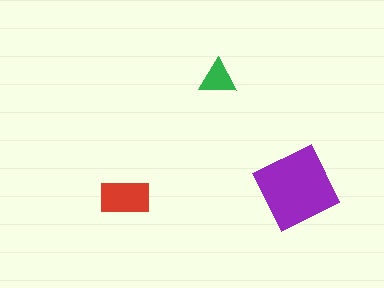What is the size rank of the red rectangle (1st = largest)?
2nd.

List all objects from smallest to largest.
The green triangle, the red rectangle, the purple square.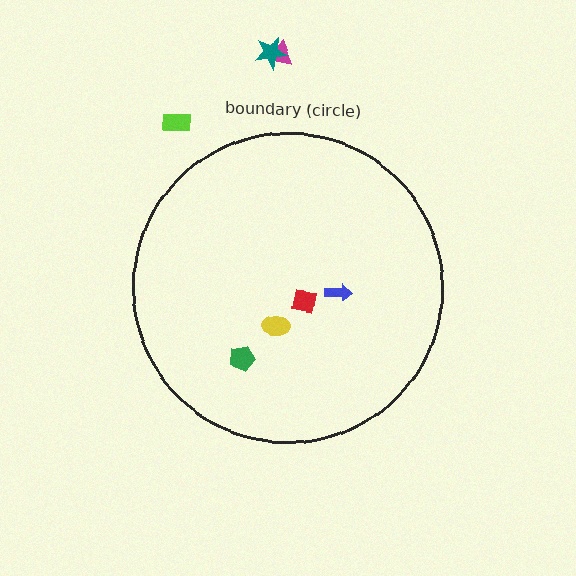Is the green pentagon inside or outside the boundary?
Inside.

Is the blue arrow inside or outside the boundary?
Inside.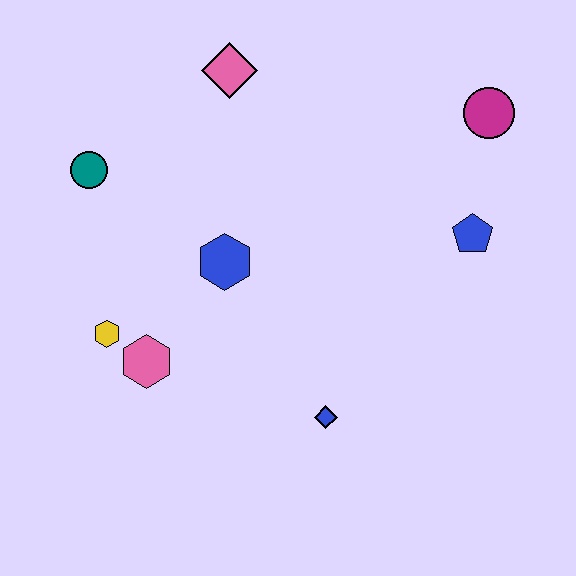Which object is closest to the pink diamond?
The teal circle is closest to the pink diamond.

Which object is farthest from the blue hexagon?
The magenta circle is farthest from the blue hexagon.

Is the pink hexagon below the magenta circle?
Yes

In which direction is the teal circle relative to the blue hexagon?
The teal circle is to the left of the blue hexagon.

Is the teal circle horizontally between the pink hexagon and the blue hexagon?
No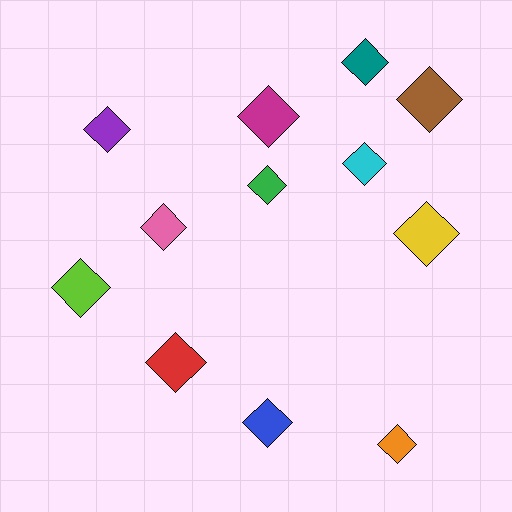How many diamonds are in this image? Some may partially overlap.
There are 12 diamonds.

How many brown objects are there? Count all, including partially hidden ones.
There is 1 brown object.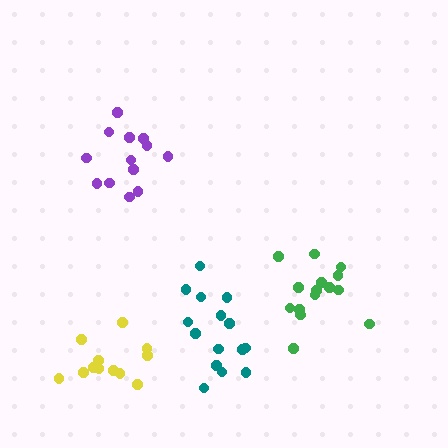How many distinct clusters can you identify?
There are 4 distinct clusters.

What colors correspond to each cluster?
The clusters are colored: purple, green, yellow, teal.